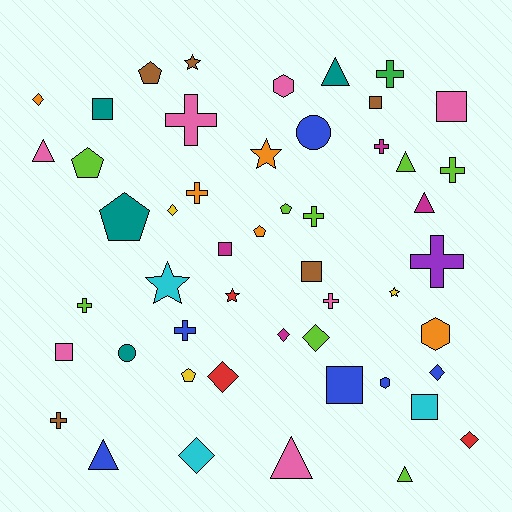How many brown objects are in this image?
There are 5 brown objects.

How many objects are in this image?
There are 50 objects.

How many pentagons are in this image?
There are 6 pentagons.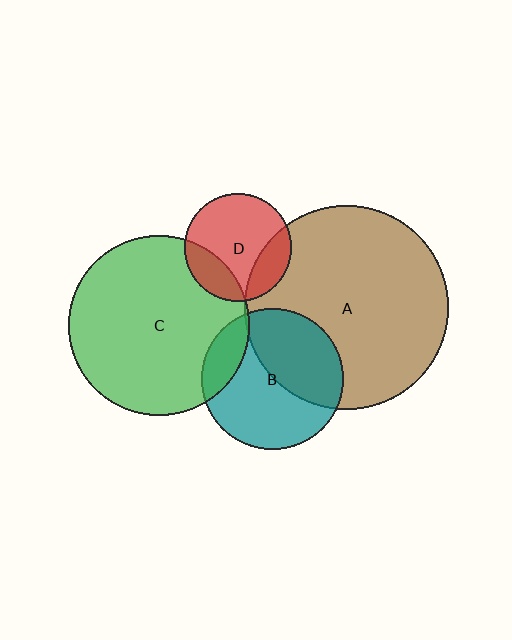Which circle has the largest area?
Circle A (brown).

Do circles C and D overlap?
Yes.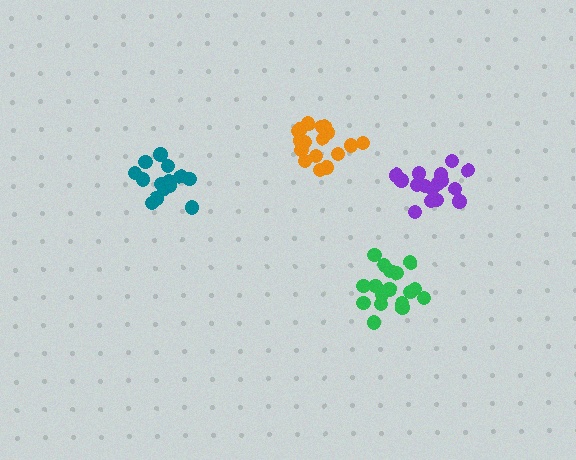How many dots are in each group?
Group 1: 17 dots, Group 2: 14 dots, Group 3: 17 dots, Group 4: 16 dots (64 total).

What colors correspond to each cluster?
The clusters are colored: orange, teal, green, purple.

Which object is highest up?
The orange cluster is topmost.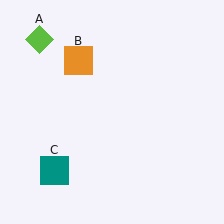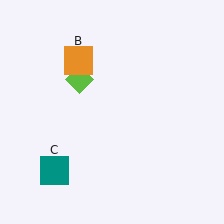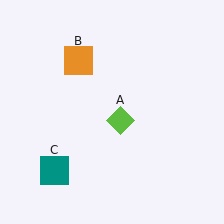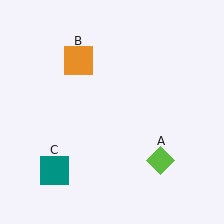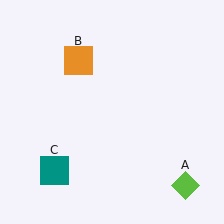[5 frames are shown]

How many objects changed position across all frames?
1 object changed position: lime diamond (object A).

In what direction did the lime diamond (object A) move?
The lime diamond (object A) moved down and to the right.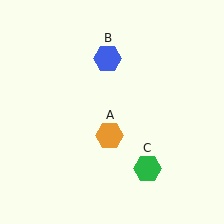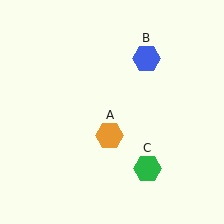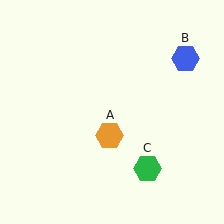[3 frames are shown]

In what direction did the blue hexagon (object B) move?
The blue hexagon (object B) moved right.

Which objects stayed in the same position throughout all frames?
Orange hexagon (object A) and green hexagon (object C) remained stationary.